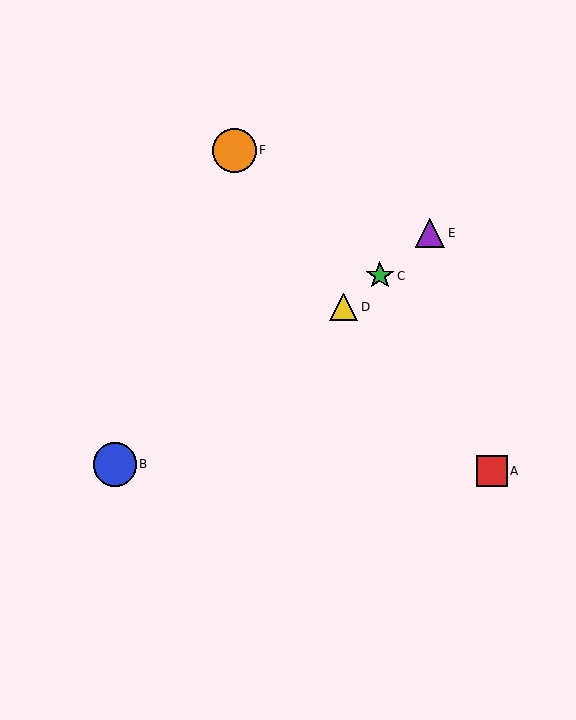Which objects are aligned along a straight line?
Objects C, D, E are aligned along a straight line.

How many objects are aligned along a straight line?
3 objects (C, D, E) are aligned along a straight line.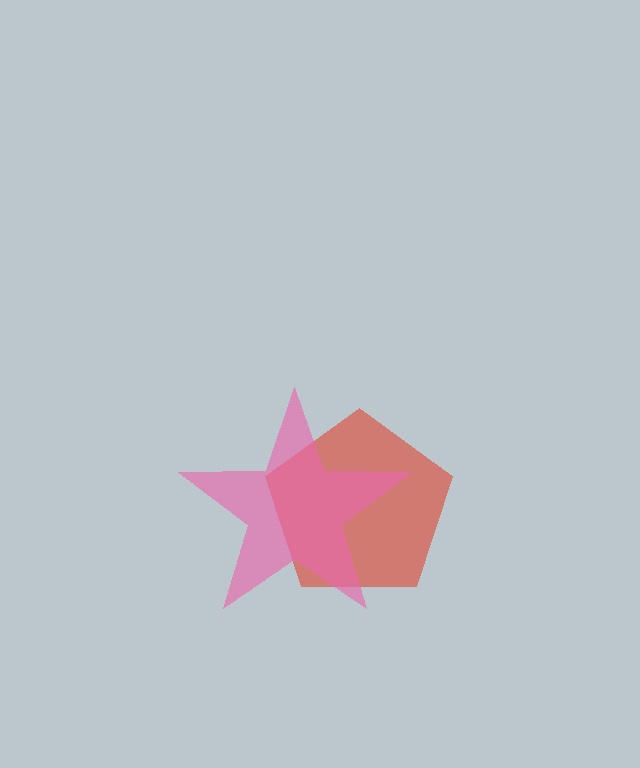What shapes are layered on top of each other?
The layered shapes are: a red pentagon, a pink star.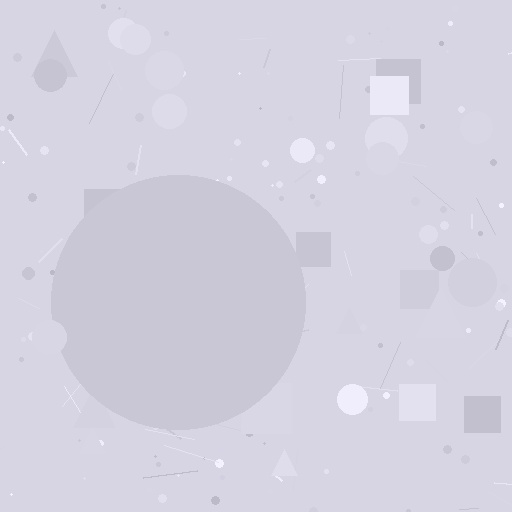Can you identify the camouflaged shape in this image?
The camouflaged shape is a circle.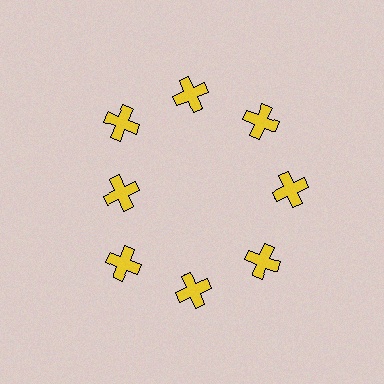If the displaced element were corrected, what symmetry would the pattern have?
It would have 8-fold rotational symmetry — the pattern would map onto itself every 45 degrees.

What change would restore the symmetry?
The symmetry would be restored by moving it outward, back onto the ring so that all 8 crosses sit at equal angles and equal distance from the center.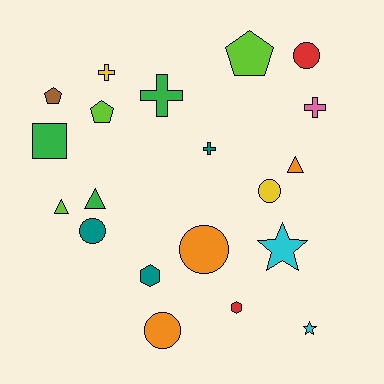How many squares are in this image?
There is 1 square.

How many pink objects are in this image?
There is 1 pink object.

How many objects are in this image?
There are 20 objects.